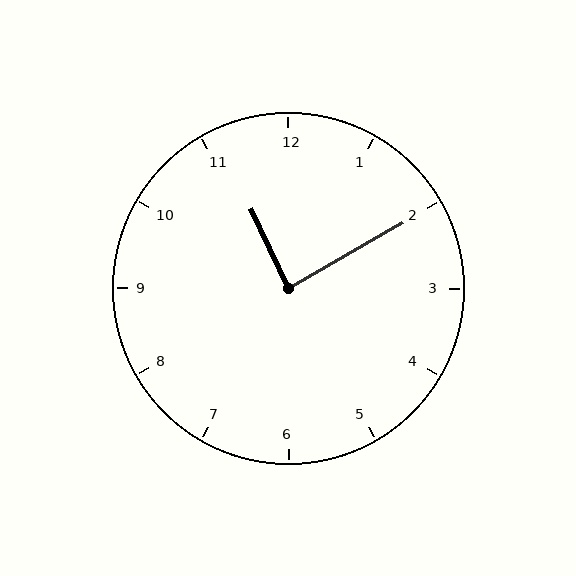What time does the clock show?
11:10.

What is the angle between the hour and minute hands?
Approximately 85 degrees.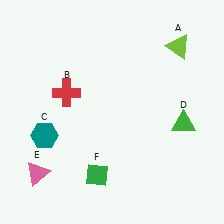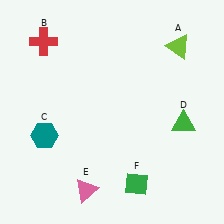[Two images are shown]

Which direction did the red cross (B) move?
The red cross (B) moved up.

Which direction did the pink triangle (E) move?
The pink triangle (E) moved right.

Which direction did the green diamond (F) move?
The green diamond (F) moved right.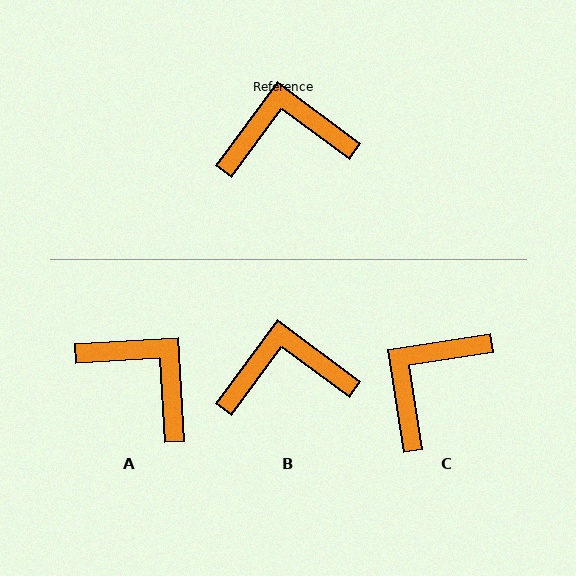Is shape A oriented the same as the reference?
No, it is off by about 50 degrees.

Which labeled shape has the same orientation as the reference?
B.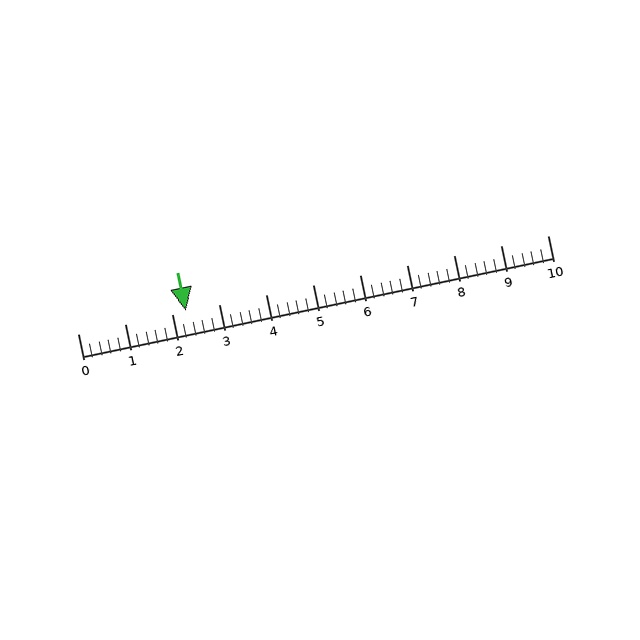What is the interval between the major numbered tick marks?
The major tick marks are spaced 1 units apart.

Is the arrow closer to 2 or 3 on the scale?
The arrow is closer to 2.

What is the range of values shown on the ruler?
The ruler shows values from 0 to 10.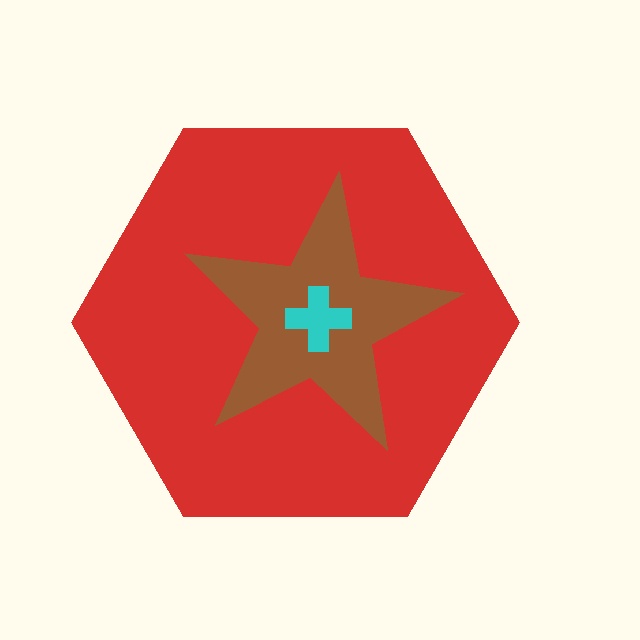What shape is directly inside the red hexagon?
The brown star.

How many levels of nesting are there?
3.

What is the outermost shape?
The red hexagon.